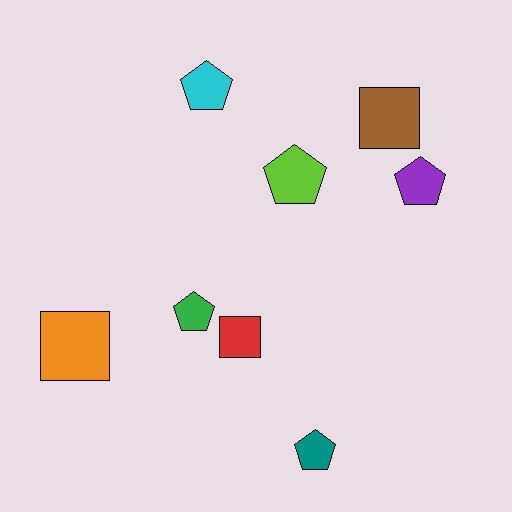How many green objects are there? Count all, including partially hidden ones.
There is 1 green object.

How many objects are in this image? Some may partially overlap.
There are 8 objects.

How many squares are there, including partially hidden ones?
There are 3 squares.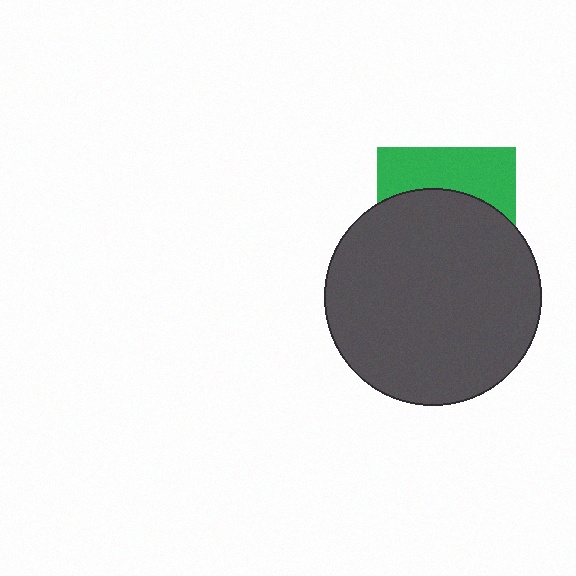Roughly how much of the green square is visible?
A small part of it is visible (roughly 36%).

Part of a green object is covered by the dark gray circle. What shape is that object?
It is a square.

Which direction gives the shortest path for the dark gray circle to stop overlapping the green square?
Moving down gives the shortest separation.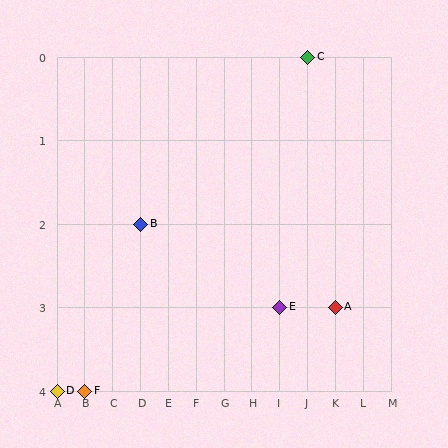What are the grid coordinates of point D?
Point D is at grid coordinates (A, 4).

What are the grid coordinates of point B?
Point B is at grid coordinates (D, 2).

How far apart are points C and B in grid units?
Points C and B are 6 columns and 2 rows apart (about 6.3 grid units diagonally).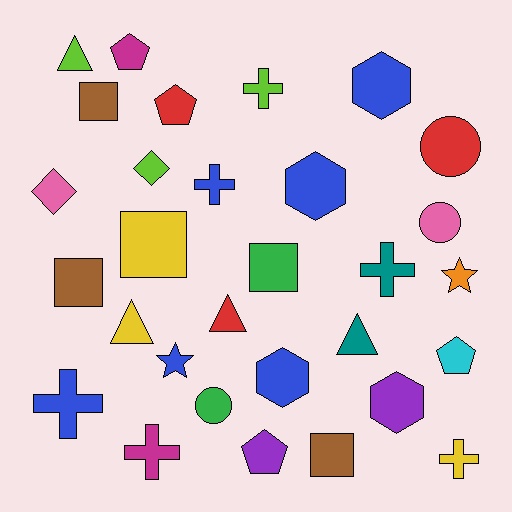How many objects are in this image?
There are 30 objects.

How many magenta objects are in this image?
There are 2 magenta objects.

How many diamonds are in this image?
There are 2 diamonds.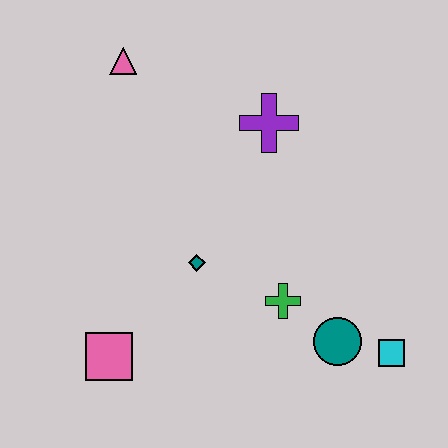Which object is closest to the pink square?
The teal diamond is closest to the pink square.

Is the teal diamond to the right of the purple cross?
No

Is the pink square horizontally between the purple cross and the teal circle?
No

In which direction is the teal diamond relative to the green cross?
The teal diamond is to the left of the green cross.